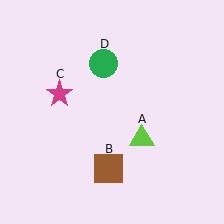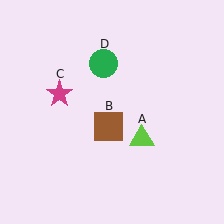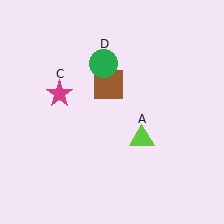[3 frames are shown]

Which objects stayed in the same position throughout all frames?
Lime triangle (object A) and magenta star (object C) and green circle (object D) remained stationary.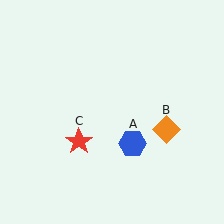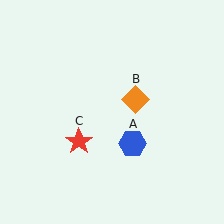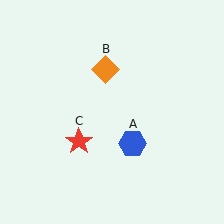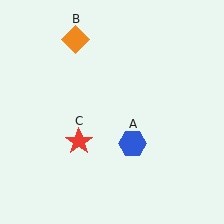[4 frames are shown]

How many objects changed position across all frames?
1 object changed position: orange diamond (object B).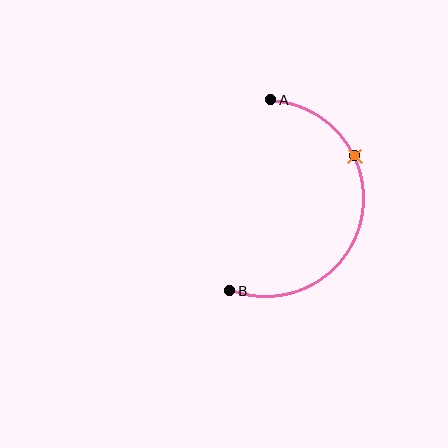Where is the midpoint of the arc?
The arc midpoint is the point on the curve farthest from the straight line joining A and B. It sits to the right of that line.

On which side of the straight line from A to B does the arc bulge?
The arc bulges to the right of the straight line connecting A and B.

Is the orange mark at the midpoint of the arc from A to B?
No. The orange mark lies on the arc but is closer to endpoint A. The arc midpoint would be at the point on the curve equidistant along the arc from both A and B.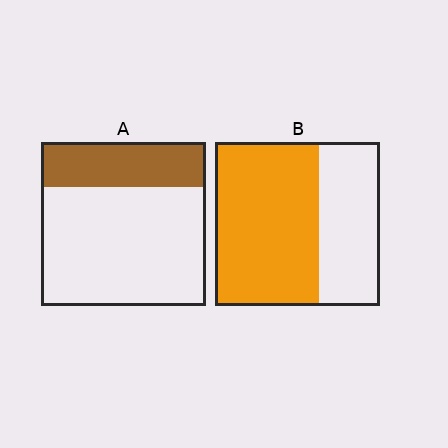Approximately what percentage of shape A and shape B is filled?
A is approximately 25% and B is approximately 65%.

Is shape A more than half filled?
No.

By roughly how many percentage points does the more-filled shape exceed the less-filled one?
By roughly 35 percentage points (B over A).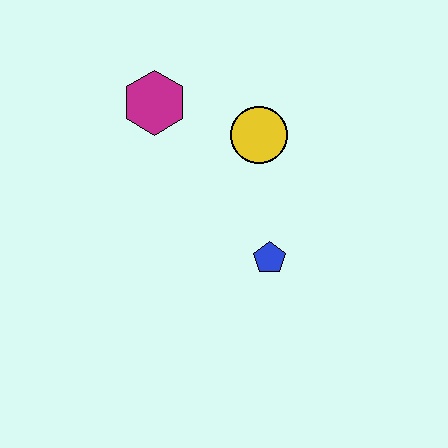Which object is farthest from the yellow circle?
The blue pentagon is farthest from the yellow circle.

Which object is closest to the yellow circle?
The magenta hexagon is closest to the yellow circle.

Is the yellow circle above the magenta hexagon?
No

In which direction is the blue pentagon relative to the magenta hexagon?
The blue pentagon is below the magenta hexagon.